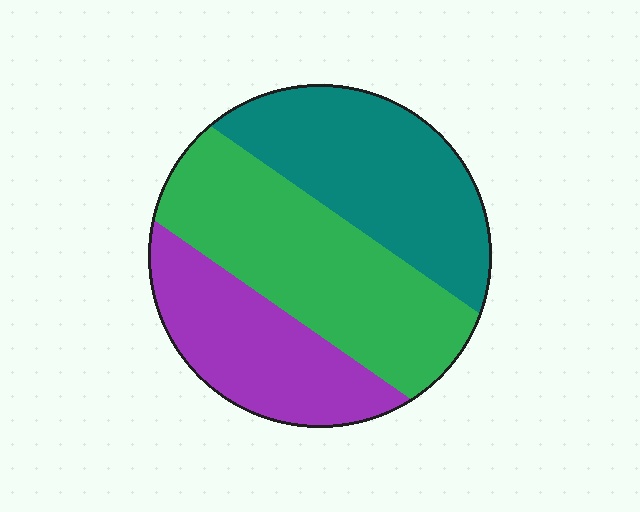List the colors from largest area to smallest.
From largest to smallest: green, teal, purple.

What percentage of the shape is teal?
Teal takes up about one third (1/3) of the shape.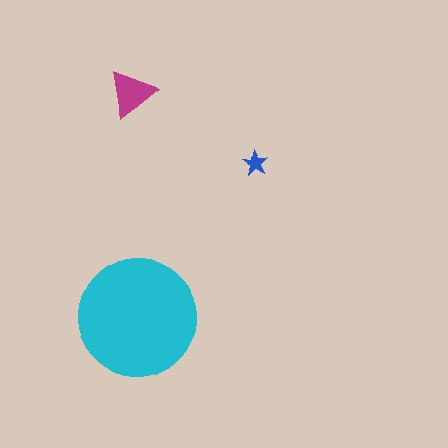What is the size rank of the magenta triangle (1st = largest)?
2nd.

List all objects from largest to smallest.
The cyan circle, the magenta triangle, the blue star.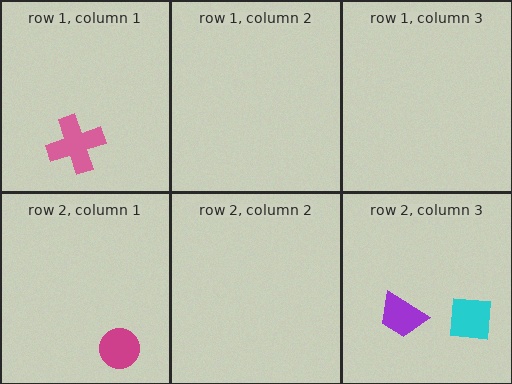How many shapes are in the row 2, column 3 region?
2.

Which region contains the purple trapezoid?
The row 2, column 3 region.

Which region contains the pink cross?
The row 1, column 1 region.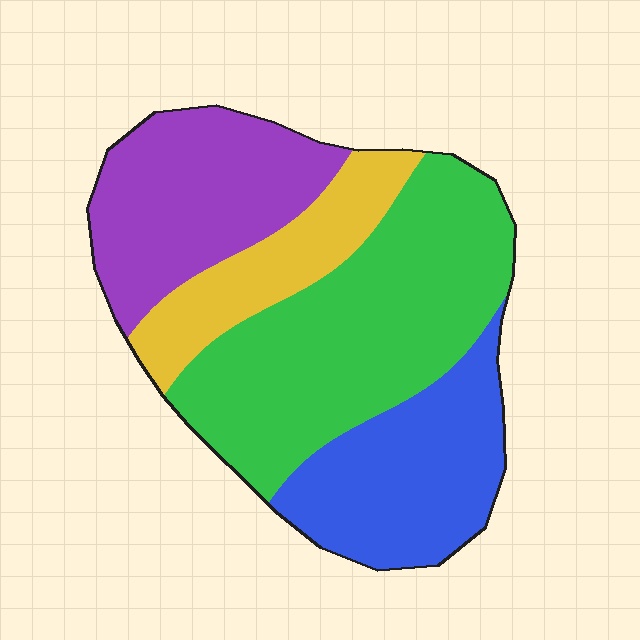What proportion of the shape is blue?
Blue takes up about one quarter (1/4) of the shape.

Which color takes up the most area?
Green, at roughly 40%.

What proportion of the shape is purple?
Purple takes up between a sixth and a third of the shape.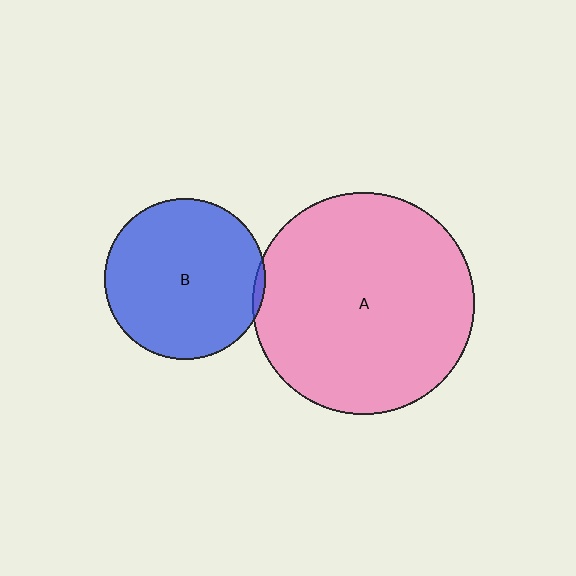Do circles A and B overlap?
Yes.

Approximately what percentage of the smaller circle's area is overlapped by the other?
Approximately 5%.